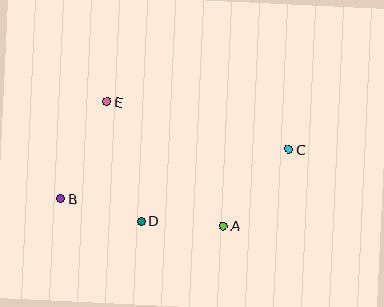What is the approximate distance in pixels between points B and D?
The distance between B and D is approximately 83 pixels.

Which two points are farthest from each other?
Points B and C are farthest from each other.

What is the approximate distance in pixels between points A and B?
The distance between A and B is approximately 165 pixels.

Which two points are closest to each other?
Points A and D are closest to each other.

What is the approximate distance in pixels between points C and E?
The distance between C and E is approximately 188 pixels.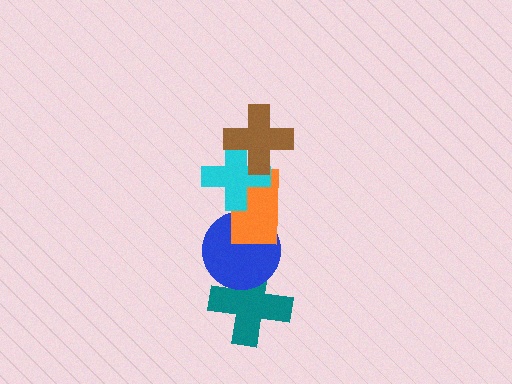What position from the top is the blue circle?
The blue circle is 4th from the top.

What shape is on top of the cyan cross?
The brown cross is on top of the cyan cross.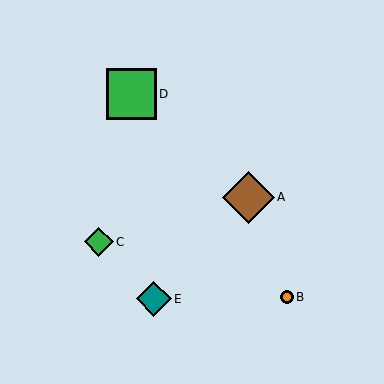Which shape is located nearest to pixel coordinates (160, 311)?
The teal diamond (labeled E) at (154, 299) is nearest to that location.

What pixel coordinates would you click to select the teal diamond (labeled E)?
Click at (154, 299) to select the teal diamond E.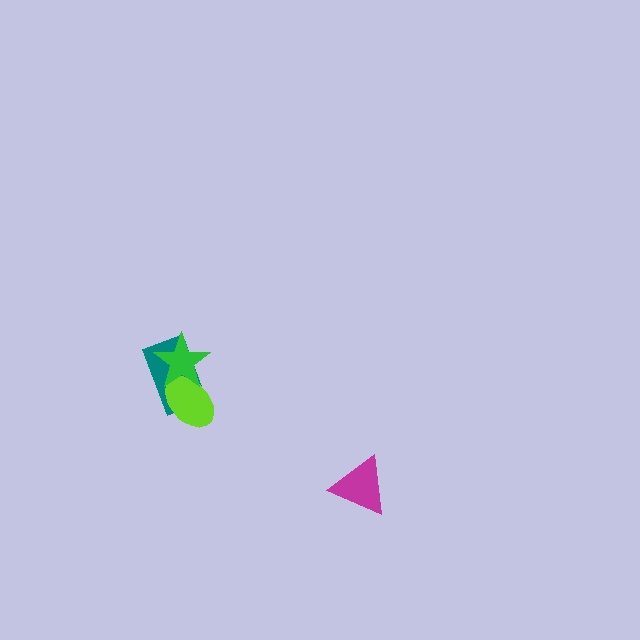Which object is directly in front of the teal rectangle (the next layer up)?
The lime ellipse is directly in front of the teal rectangle.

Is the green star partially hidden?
No, no other shape covers it.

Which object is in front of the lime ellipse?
The green star is in front of the lime ellipse.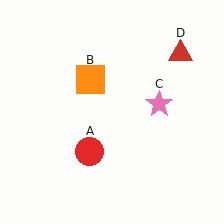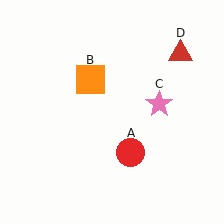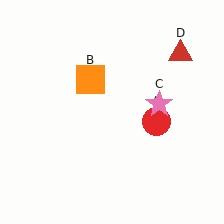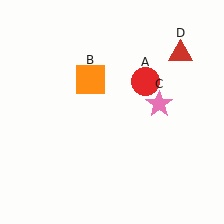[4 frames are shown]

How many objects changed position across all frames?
1 object changed position: red circle (object A).